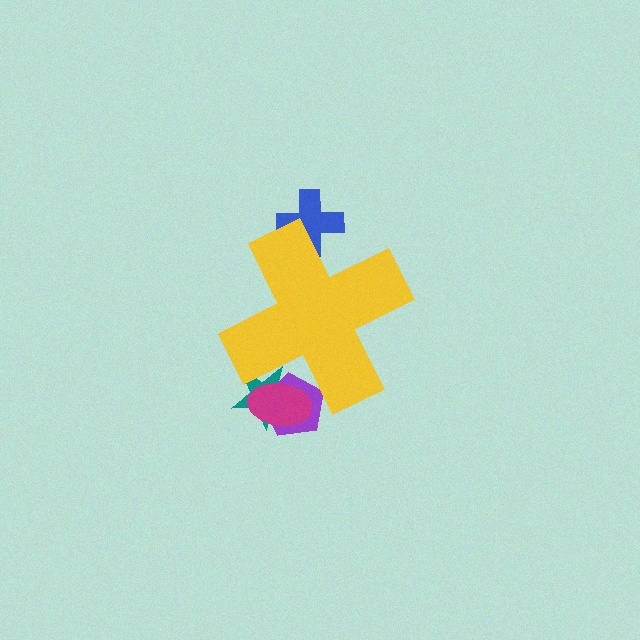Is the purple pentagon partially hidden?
Yes, the purple pentagon is partially hidden behind the yellow cross.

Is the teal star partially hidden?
Yes, the teal star is partially hidden behind the yellow cross.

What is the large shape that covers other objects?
A yellow cross.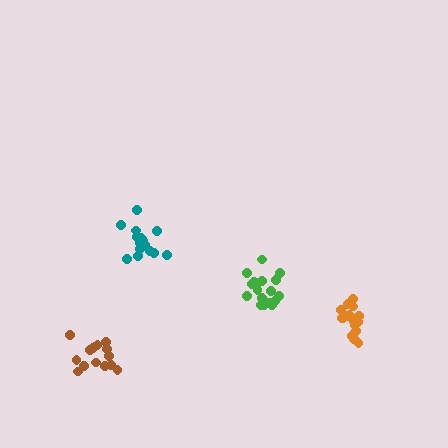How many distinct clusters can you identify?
There are 4 distinct clusters.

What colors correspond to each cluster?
The clusters are colored: green, teal, orange, brown.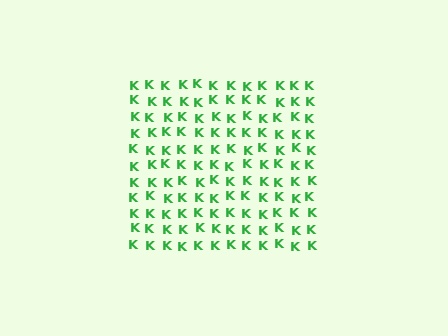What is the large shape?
The large shape is a square.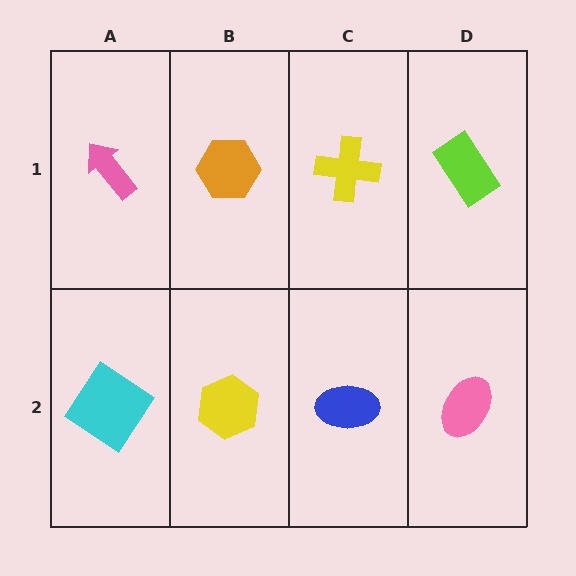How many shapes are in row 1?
4 shapes.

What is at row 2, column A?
A cyan diamond.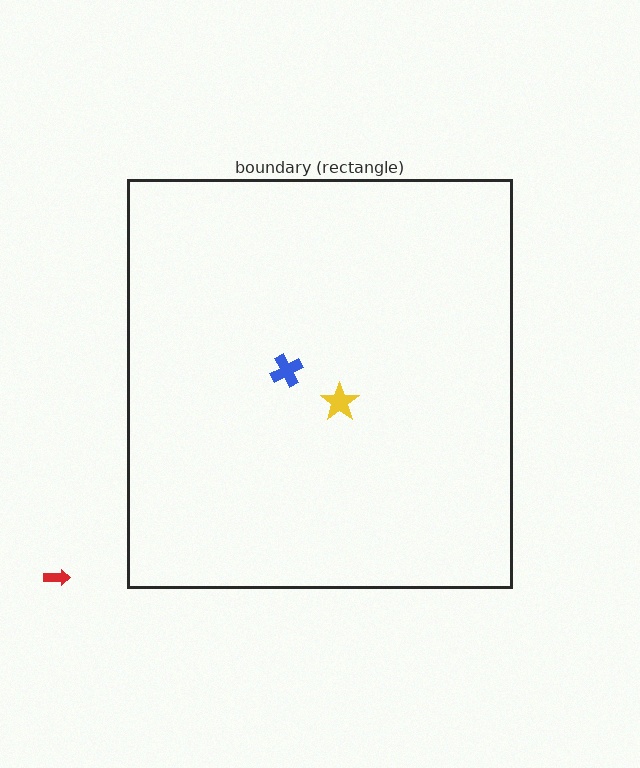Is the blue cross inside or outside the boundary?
Inside.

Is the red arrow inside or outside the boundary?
Outside.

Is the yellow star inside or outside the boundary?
Inside.